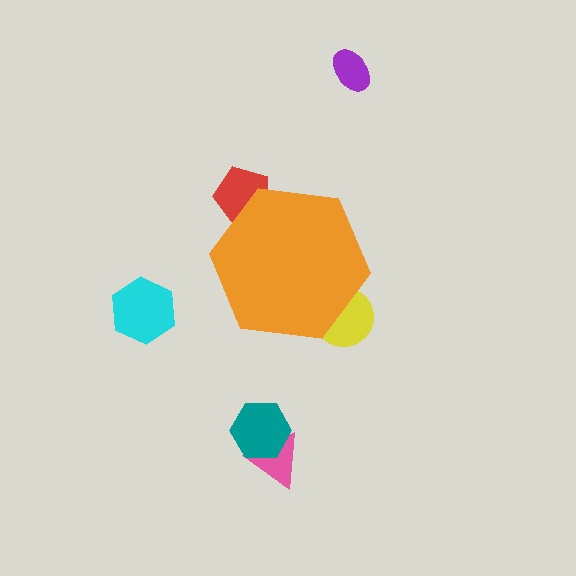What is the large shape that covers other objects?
An orange hexagon.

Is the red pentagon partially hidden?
Yes, the red pentagon is partially hidden behind the orange hexagon.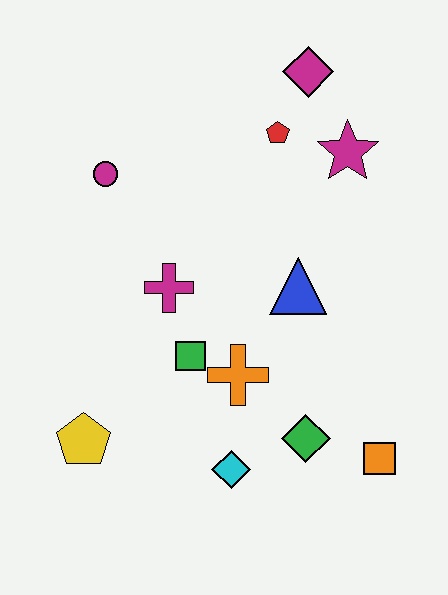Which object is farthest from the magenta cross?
The orange square is farthest from the magenta cross.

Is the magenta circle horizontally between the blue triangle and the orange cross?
No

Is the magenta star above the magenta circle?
Yes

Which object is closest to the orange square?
The green diamond is closest to the orange square.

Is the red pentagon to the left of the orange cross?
No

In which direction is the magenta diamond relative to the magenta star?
The magenta diamond is above the magenta star.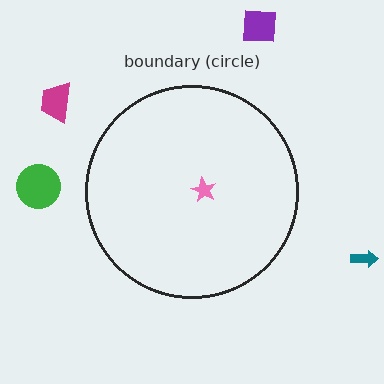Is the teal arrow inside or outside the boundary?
Outside.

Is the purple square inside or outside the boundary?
Outside.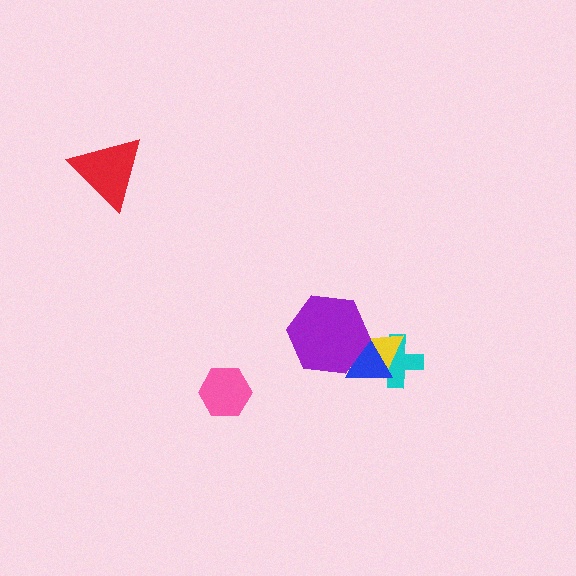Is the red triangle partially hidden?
No, no other shape covers it.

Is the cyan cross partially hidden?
Yes, it is partially covered by another shape.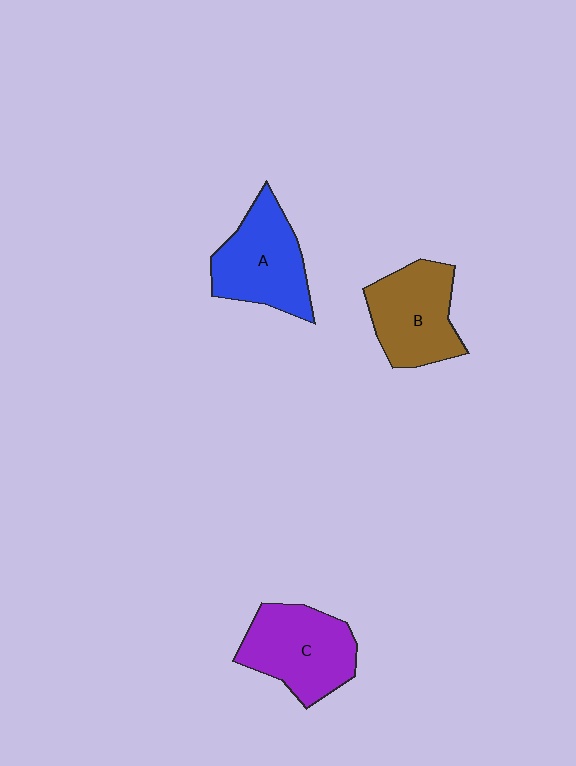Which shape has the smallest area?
Shape B (brown).